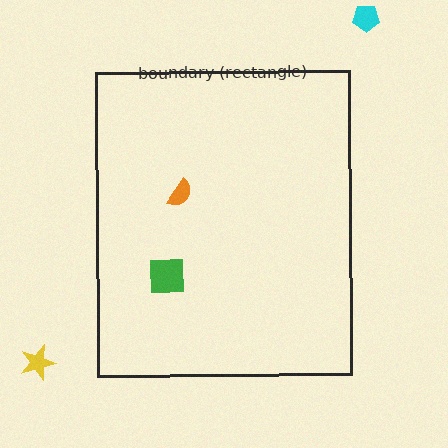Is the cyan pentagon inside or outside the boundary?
Outside.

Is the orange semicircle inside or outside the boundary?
Inside.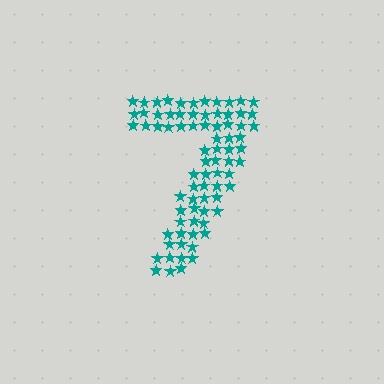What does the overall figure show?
The overall figure shows the digit 7.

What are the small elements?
The small elements are stars.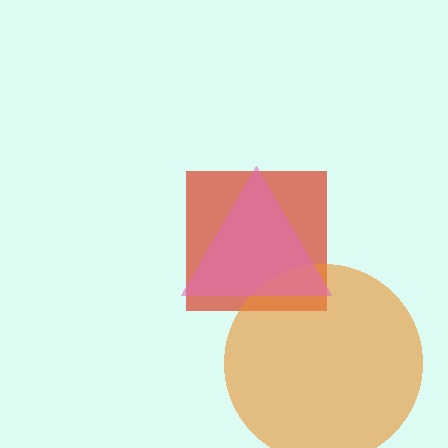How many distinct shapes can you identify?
There are 3 distinct shapes: a red square, an orange circle, a pink triangle.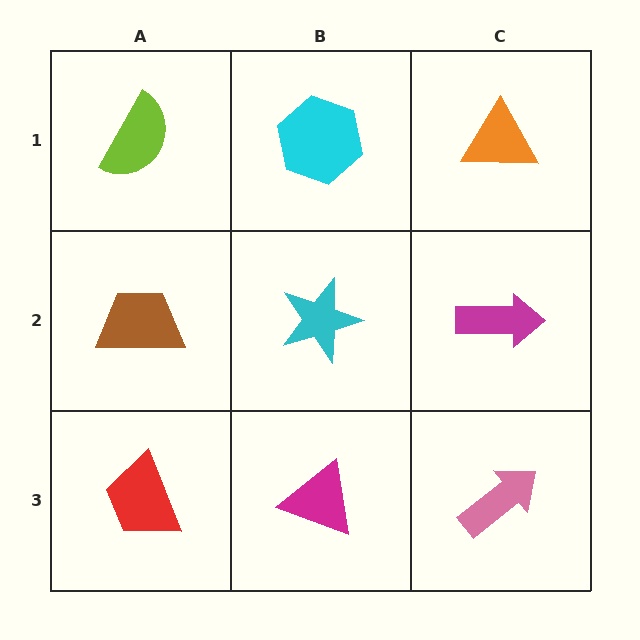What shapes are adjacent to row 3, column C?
A magenta arrow (row 2, column C), a magenta triangle (row 3, column B).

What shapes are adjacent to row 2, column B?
A cyan hexagon (row 1, column B), a magenta triangle (row 3, column B), a brown trapezoid (row 2, column A), a magenta arrow (row 2, column C).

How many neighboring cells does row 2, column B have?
4.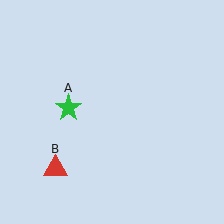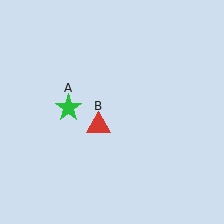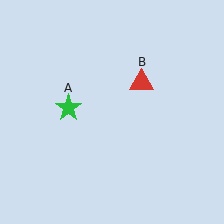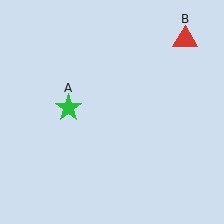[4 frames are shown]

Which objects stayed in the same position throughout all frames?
Green star (object A) remained stationary.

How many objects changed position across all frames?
1 object changed position: red triangle (object B).